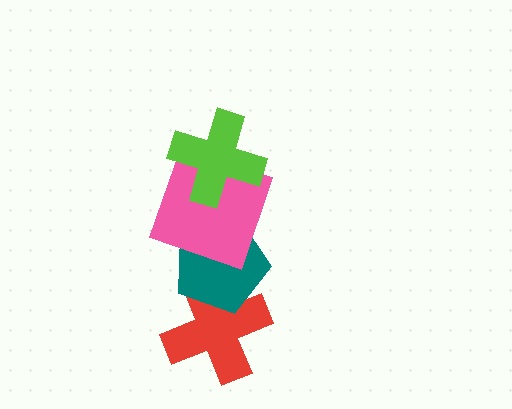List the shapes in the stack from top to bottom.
From top to bottom: the lime cross, the pink square, the teal pentagon, the red cross.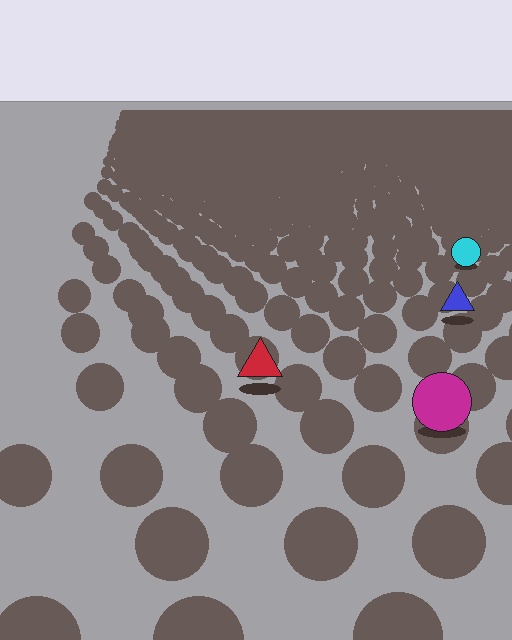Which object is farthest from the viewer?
The cyan circle is farthest from the viewer. It appears smaller and the ground texture around it is denser.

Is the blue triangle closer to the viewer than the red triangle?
No. The red triangle is closer — you can tell from the texture gradient: the ground texture is coarser near it.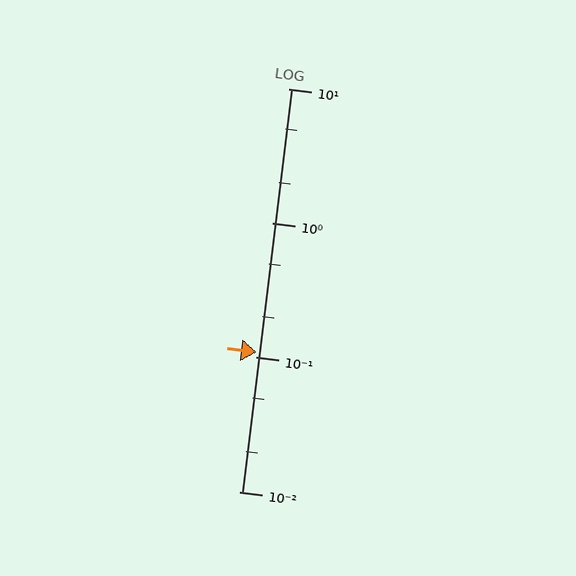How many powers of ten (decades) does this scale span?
The scale spans 3 decades, from 0.01 to 10.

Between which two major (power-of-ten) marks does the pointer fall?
The pointer is between 0.1 and 1.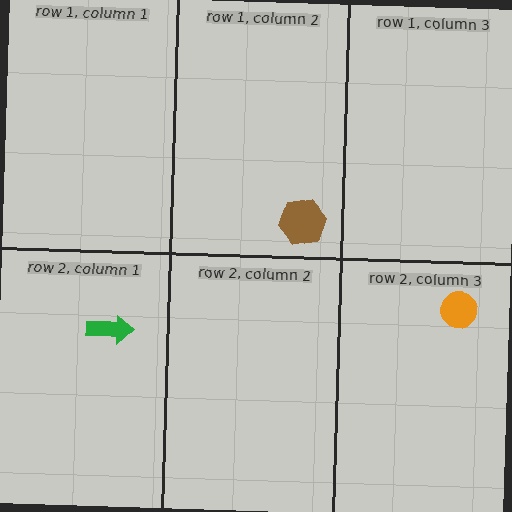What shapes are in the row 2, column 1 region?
The green arrow.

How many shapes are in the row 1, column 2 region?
1.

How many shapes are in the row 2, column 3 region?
1.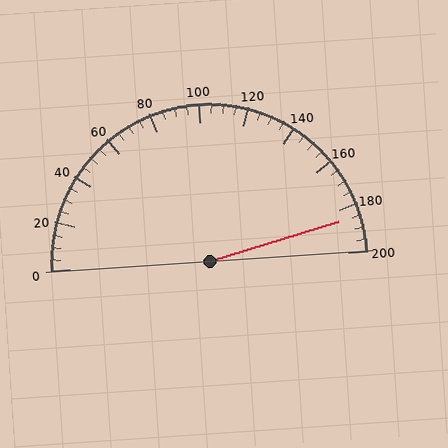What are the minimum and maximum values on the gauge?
The gauge ranges from 0 to 200.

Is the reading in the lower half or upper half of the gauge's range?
The reading is in the upper half of the range (0 to 200).